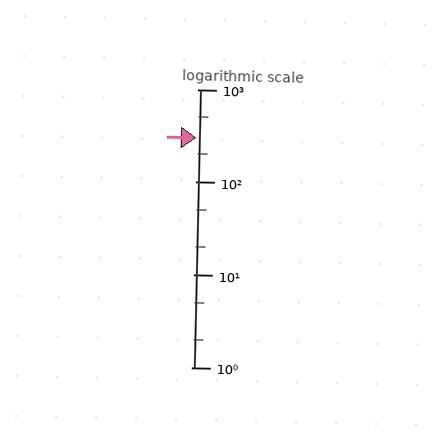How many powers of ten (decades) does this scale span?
The scale spans 3 decades, from 1 to 1000.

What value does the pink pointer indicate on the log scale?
The pointer indicates approximately 300.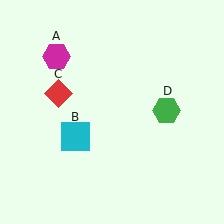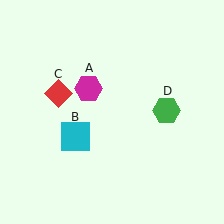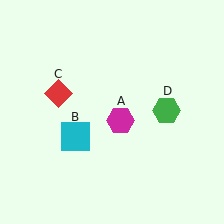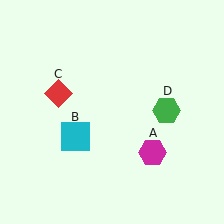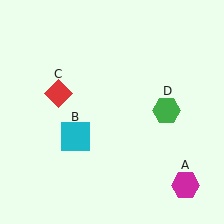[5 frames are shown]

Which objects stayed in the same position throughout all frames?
Cyan square (object B) and red diamond (object C) and green hexagon (object D) remained stationary.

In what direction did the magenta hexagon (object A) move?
The magenta hexagon (object A) moved down and to the right.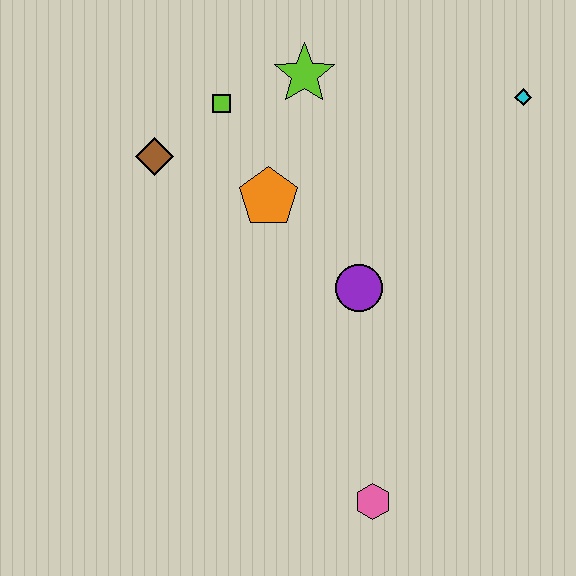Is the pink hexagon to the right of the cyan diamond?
No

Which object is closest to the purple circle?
The orange pentagon is closest to the purple circle.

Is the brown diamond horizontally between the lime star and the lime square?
No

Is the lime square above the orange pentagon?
Yes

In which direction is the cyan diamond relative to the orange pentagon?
The cyan diamond is to the right of the orange pentagon.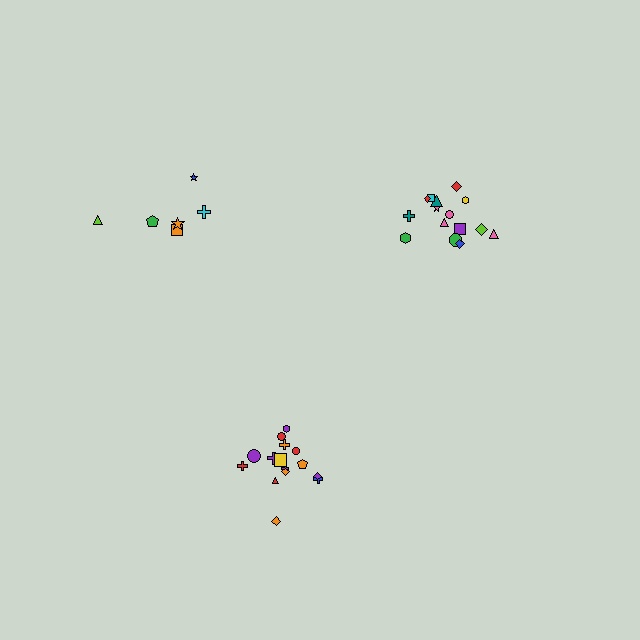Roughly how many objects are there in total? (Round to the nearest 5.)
Roughly 35 objects in total.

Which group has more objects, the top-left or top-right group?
The top-right group.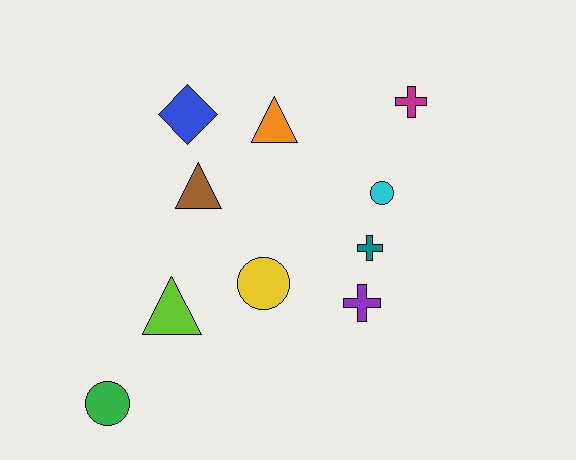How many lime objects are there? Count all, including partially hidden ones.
There is 1 lime object.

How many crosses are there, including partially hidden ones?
There are 3 crosses.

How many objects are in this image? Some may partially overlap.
There are 10 objects.